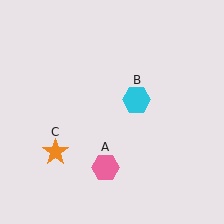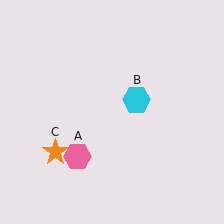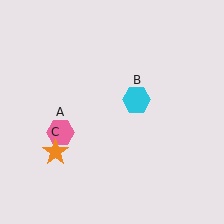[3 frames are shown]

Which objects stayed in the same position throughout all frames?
Cyan hexagon (object B) and orange star (object C) remained stationary.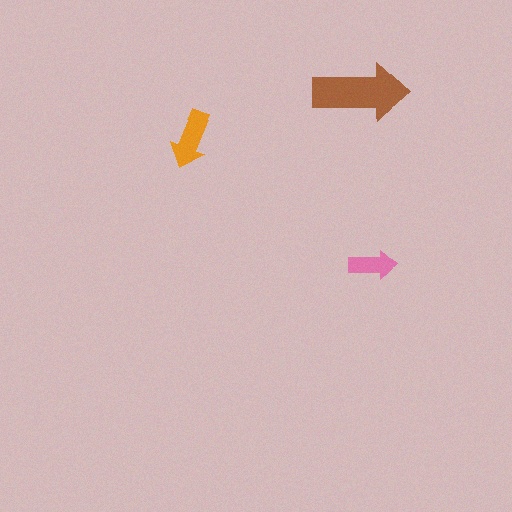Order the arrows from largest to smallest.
the brown one, the orange one, the pink one.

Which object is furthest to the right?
The pink arrow is rightmost.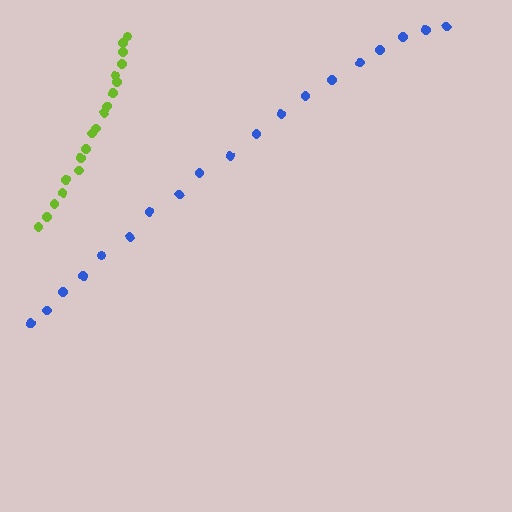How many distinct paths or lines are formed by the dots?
There are 2 distinct paths.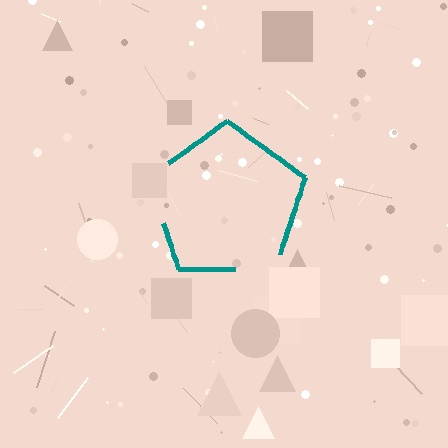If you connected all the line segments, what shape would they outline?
They would outline a pentagon.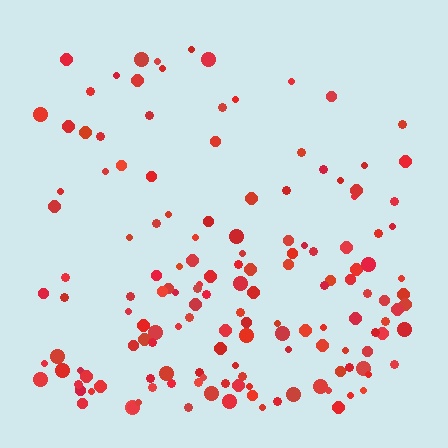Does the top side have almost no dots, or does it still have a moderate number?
Still a moderate number, just noticeably fewer than the bottom.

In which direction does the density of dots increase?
From top to bottom, with the bottom side densest.